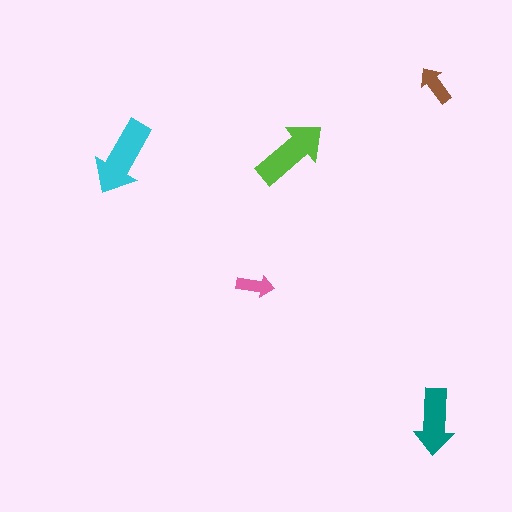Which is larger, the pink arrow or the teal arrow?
The teal one.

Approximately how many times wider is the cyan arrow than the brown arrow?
About 2 times wider.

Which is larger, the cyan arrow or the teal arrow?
The cyan one.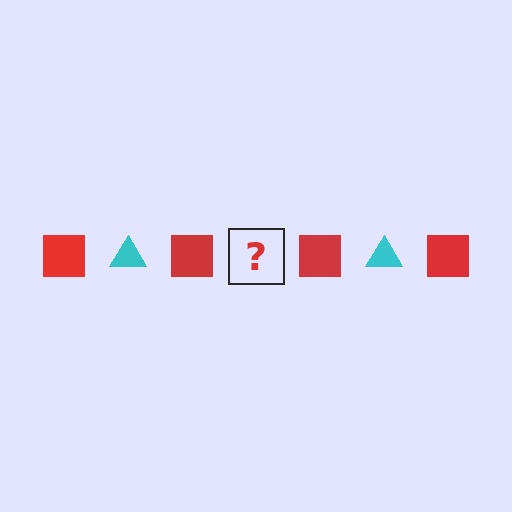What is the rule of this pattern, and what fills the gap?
The rule is that the pattern alternates between red square and cyan triangle. The gap should be filled with a cyan triangle.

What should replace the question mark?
The question mark should be replaced with a cyan triangle.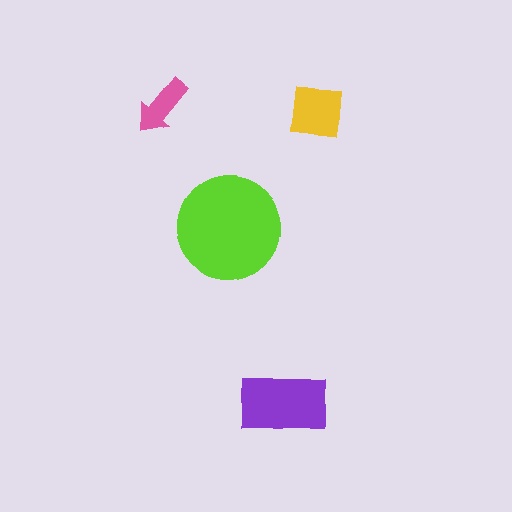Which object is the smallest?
The pink arrow.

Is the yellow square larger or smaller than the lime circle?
Smaller.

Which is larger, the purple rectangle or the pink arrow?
The purple rectangle.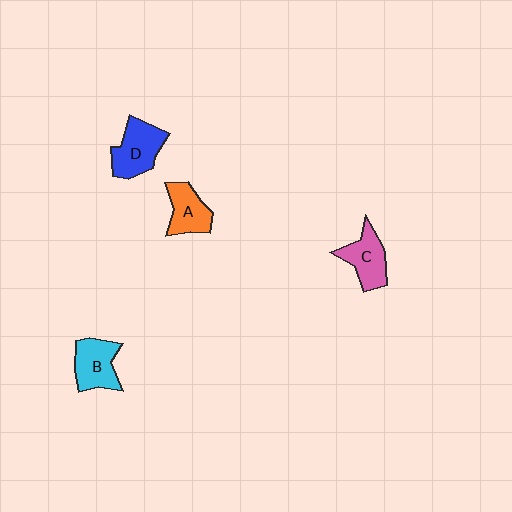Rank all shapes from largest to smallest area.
From largest to smallest: D (blue), B (cyan), C (pink), A (orange).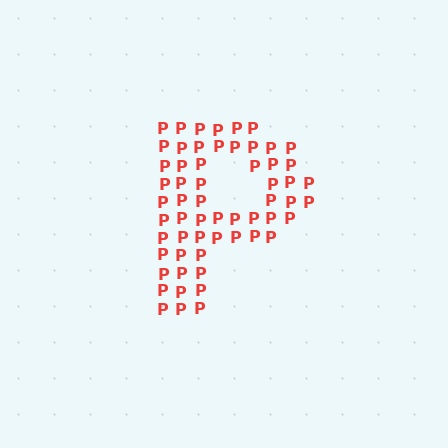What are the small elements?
The small elements are letter P's.